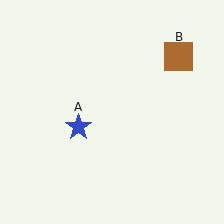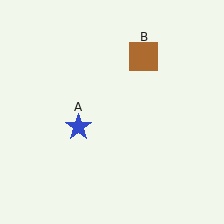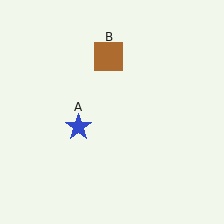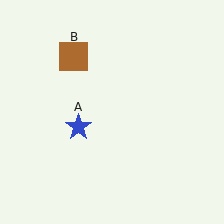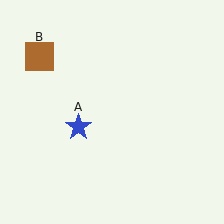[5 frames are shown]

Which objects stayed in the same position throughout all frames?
Blue star (object A) remained stationary.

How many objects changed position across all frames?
1 object changed position: brown square (object B).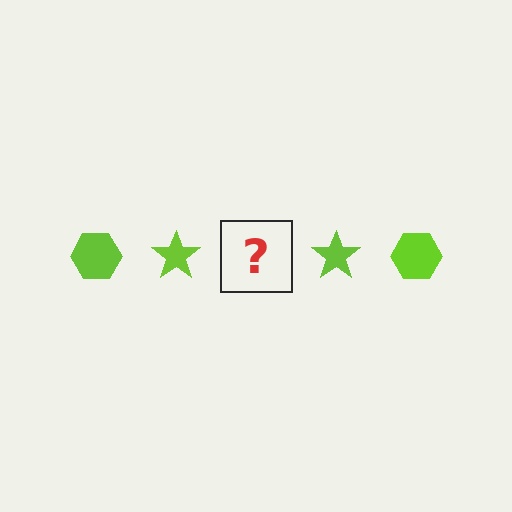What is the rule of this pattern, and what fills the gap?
The rule is that the pattern cycles through hexagon, star shapes in lime. The gap should be filled with a lime hexagon.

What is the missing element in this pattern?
The missing element is a lime hexagon.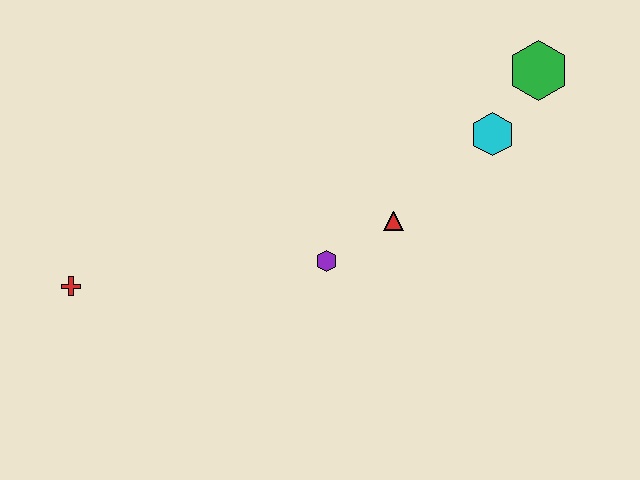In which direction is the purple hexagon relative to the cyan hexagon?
The purple hexagon is to the left of the cyan hexagon.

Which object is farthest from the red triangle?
The red cross is farthest from the red triangle.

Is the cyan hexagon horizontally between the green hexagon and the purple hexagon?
Yes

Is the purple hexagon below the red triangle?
Yes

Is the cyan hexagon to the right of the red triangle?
Yes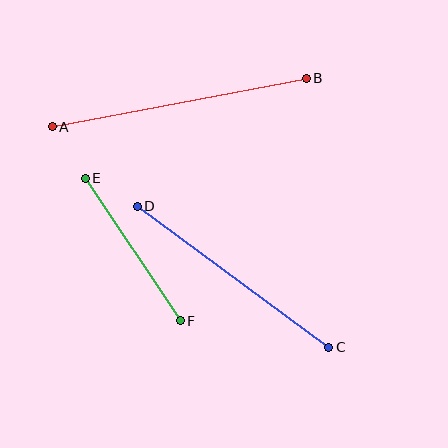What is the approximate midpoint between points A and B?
The midpoint is at approximately (179, 103) pixels.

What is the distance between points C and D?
The distance is approximately 238 pixels.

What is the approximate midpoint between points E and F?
The midpoint is at approximately (133, 249) pixels.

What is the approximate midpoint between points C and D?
The midpoint is at approximately (233, 277) pixels.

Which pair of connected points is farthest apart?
Points A and B are farthest apart.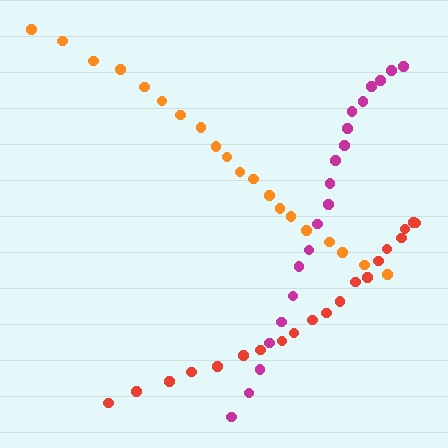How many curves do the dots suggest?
There are 3 distinct paths.